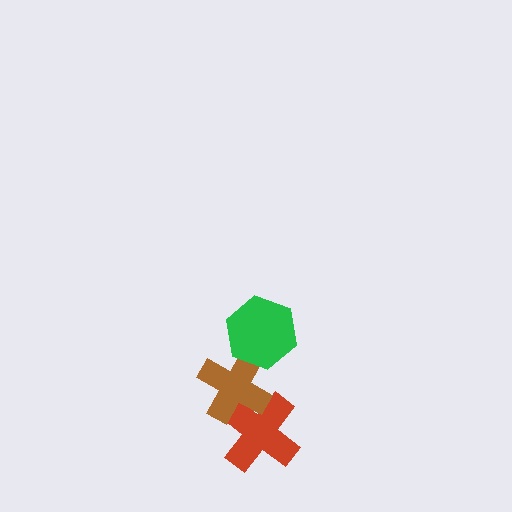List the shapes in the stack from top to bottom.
From top to bottom: the green hexagon, the brown cross, the red cross.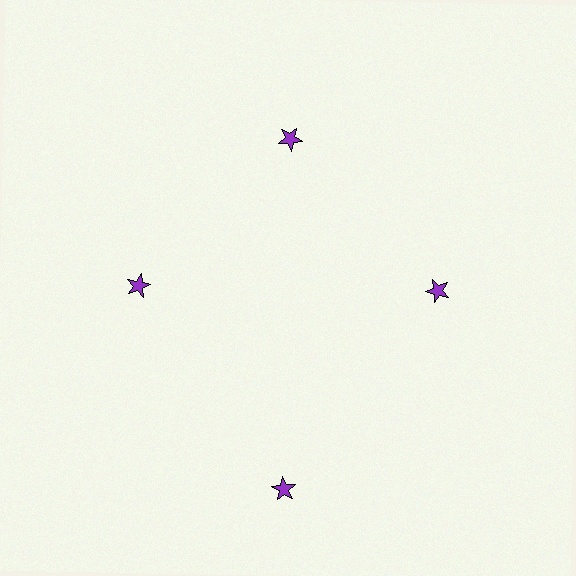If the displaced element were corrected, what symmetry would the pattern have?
It would have 4-fold rotational symmetry — the pattern would map onto itself every 90 degrees.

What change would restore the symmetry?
The symmetry would be restored by moving it inward, back onto the ring so that all 4 stars sit at equal angles and equal distance from the center.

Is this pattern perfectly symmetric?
No. The 4 purple stars are arranged in a ring, but one element near the 6 o'clock position is pushed outward from the center, breaking the 4-fold rotational symmetry.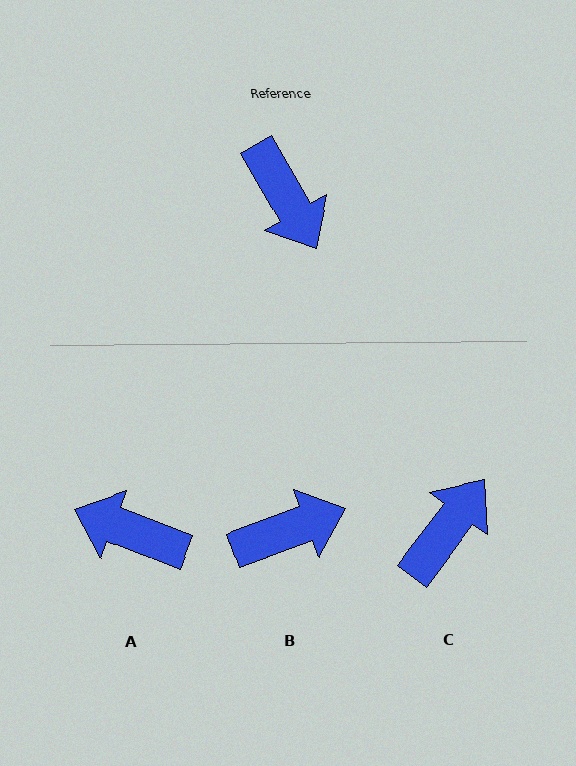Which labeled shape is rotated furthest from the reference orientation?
A, about 141 degrees away.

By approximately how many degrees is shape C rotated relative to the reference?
Approximately 113 degrees counter-clockwise.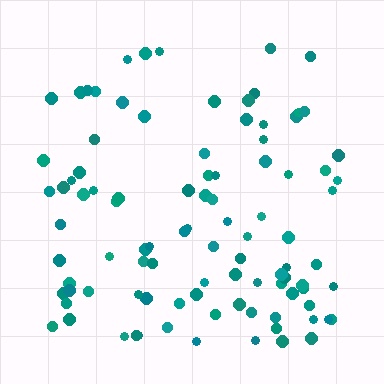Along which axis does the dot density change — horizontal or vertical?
Vertical.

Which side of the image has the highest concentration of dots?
The bottom.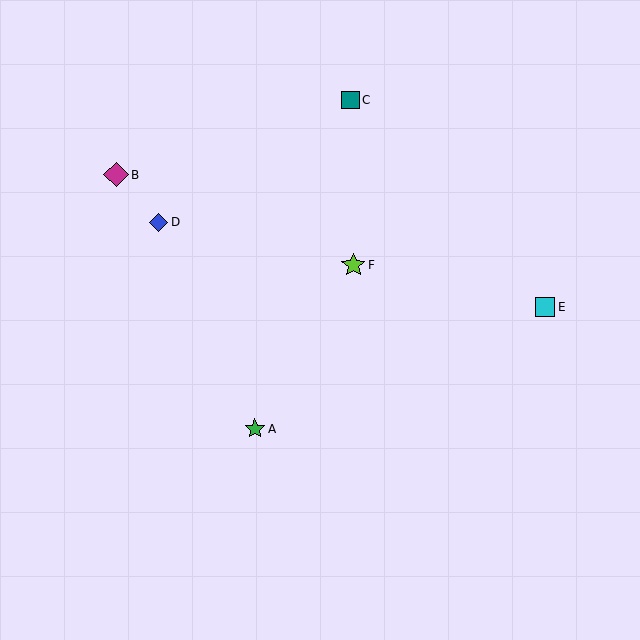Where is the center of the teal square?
The center of the teal square is at (350, 100).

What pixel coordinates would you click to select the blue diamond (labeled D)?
Click at (158, 222) to select the blue diamond D.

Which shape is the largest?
The magenta diamond (labeled B) is the largest.